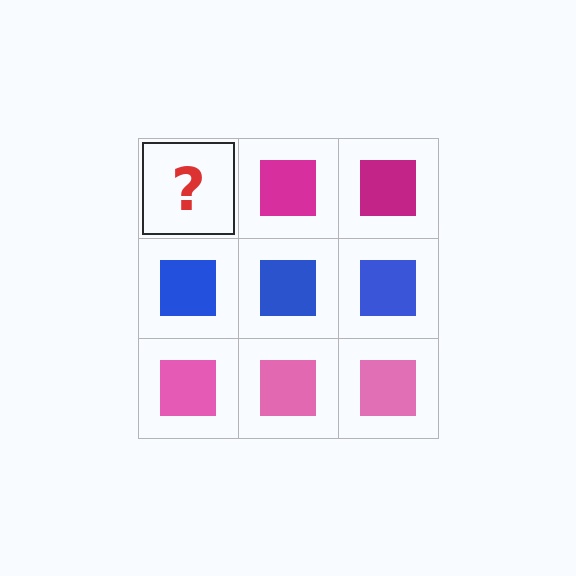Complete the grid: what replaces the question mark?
The question mark should be replaced with a magenta square.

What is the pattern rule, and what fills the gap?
The rule is that each row has a consistent color. The gap should be filled with a magenta square.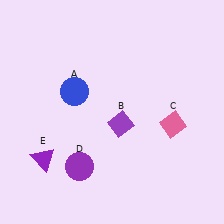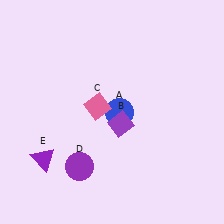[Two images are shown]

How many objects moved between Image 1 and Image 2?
2 objects moved between the two images.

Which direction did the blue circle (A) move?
The blue circle (A) moved right.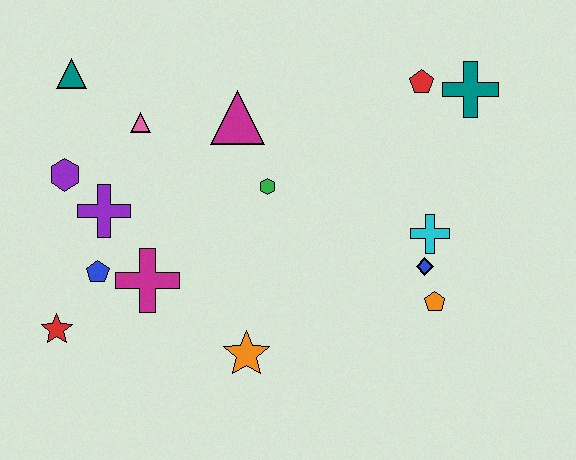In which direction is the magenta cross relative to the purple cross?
The magenta cross is below the purple cross.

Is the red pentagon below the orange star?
No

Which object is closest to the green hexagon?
The magenta triangle is closest to the green hexagon.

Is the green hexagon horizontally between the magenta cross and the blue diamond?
Yes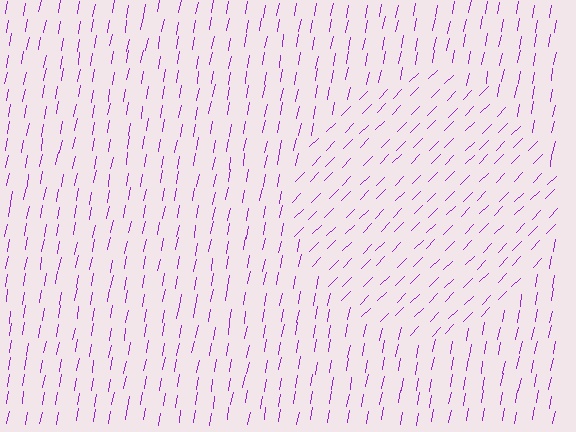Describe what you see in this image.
The image is filled with small purple line segments. A circle region in the image has lines oriented differently from the surrounding lines, creating a visible texture boundary.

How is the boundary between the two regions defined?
The boundary is defined purely by a change in line orientation (approximately 34 degrees difference). All lines are the same color and thickness.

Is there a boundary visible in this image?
Yes, there is a texture boundary formed by a change in line orientation.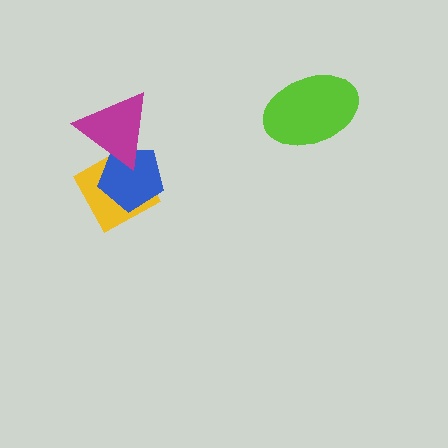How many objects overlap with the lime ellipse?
0 objects overlap with the lime ellipse.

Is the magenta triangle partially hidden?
No, no other shape covers it.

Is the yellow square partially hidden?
Yes, it is partially covered by another shape.